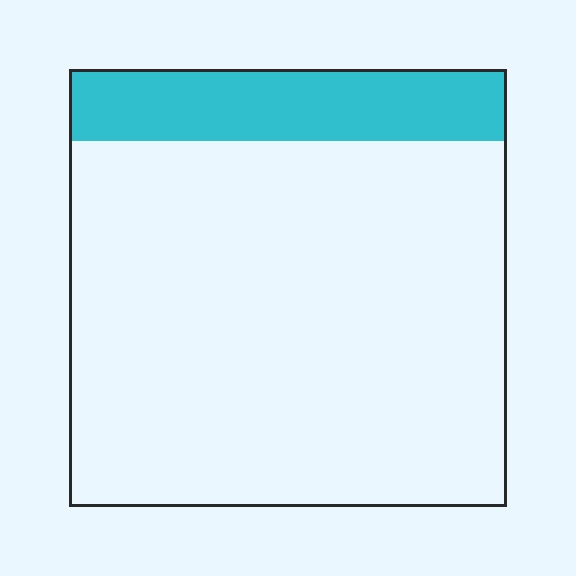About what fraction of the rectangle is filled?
About one sixth (1/6).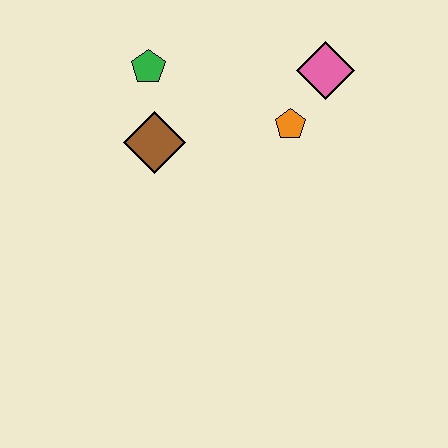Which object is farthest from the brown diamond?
The pink diamond is farthest from the brown diamond.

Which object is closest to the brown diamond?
The green pentagon is closest to the brown diamond.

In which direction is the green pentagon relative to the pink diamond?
The green pentagon is to the left of the pink diamond.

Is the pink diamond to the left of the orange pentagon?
No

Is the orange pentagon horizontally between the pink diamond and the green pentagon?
Yes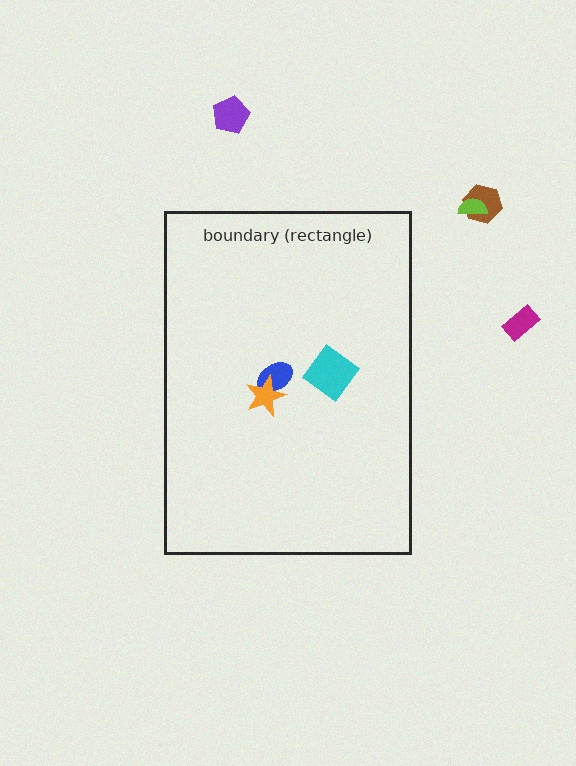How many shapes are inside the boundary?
3 inside, 4 outside.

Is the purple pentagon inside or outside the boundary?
Outside.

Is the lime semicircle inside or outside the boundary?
Outside.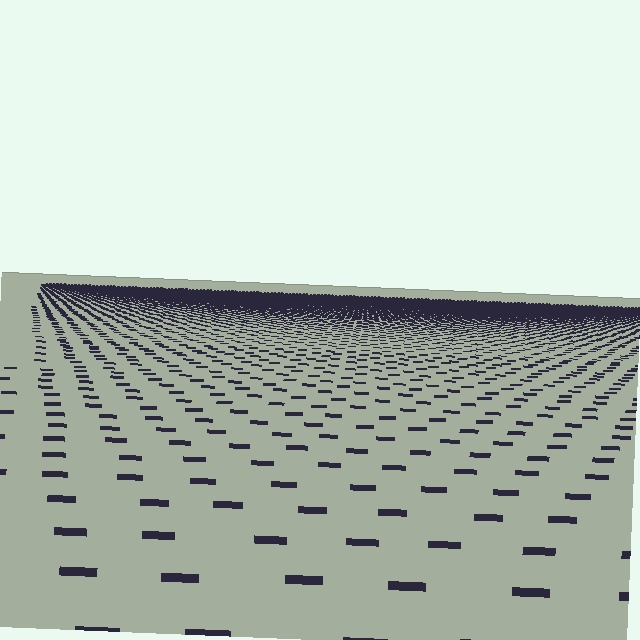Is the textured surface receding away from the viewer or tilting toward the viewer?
The surface is receding away from the viewer. Texture elements get smaller and denser toward the top.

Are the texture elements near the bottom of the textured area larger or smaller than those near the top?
Larger. Near the bottom, elements are closer to the viewer and appear at a bigger on-screen size.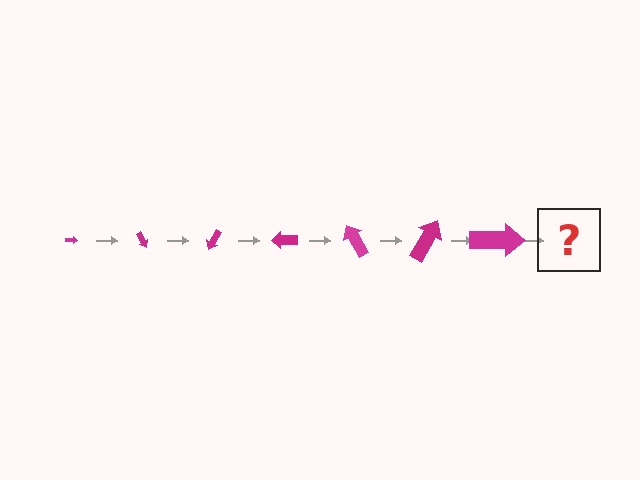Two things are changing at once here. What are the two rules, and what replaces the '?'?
The two rules are that the arrow grows larger each step and it rotates 60 degrees each step. The '?' should be an arrow, larger than the previous one and rotated 420 degrees from the start.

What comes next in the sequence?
The next element should be an arrow, larger than the previous one and rotated 420 degrees from the start.